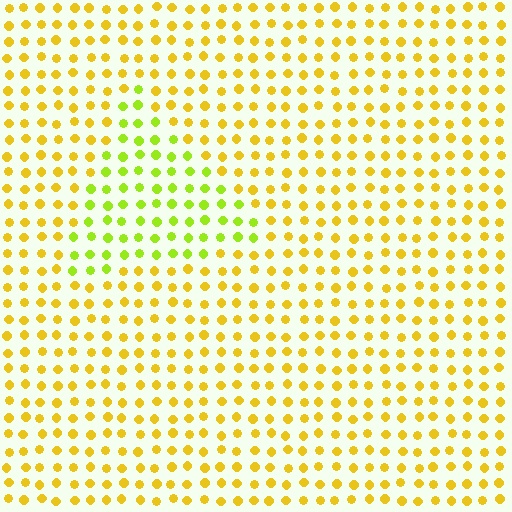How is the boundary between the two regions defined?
The boundary is defined purely by a slight shift in hue (about 35 degrees). Spacing, size, and orientation are identical on both sides.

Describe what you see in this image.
The image is filled with small yellow elements in a uniform arrangement. A triangle-shaped region is visible where the elements are tinted to a slightly different hue, forming a subtle color boundary.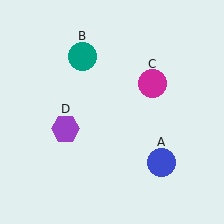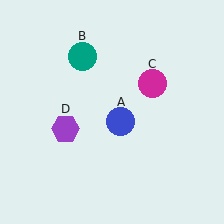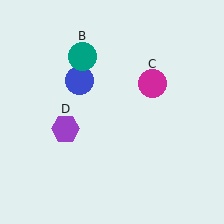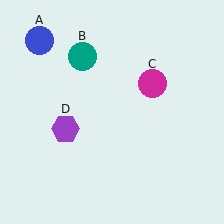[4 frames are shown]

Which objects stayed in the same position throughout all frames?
Teal circle (object B) and magenta circle (object C) and purple hexagon (object D) remained stationary.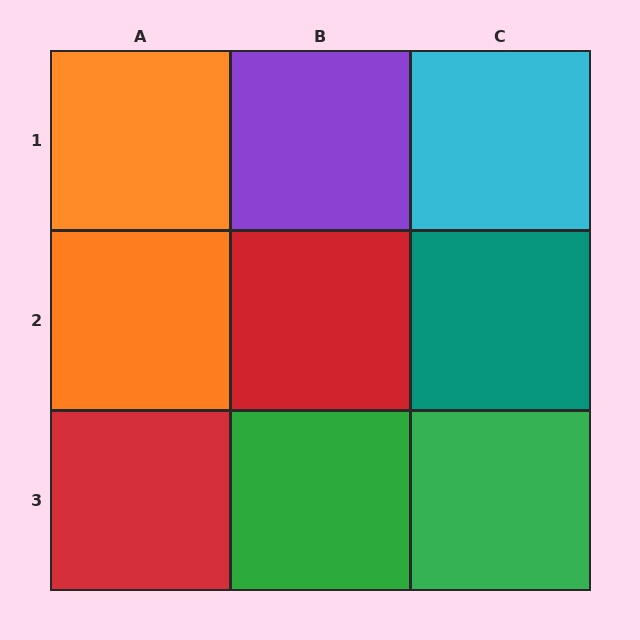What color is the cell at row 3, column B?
Green.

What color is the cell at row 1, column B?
Purple.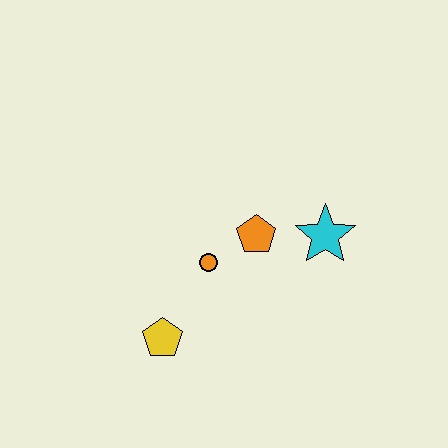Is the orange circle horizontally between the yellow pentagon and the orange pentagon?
Yes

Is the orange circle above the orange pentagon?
No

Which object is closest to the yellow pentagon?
The orange circle is closest to the yellow pentagon.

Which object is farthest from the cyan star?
The yellow pentagon is farthest from the cyan star.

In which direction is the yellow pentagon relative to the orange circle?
The yellow pentagon is below the orange circle.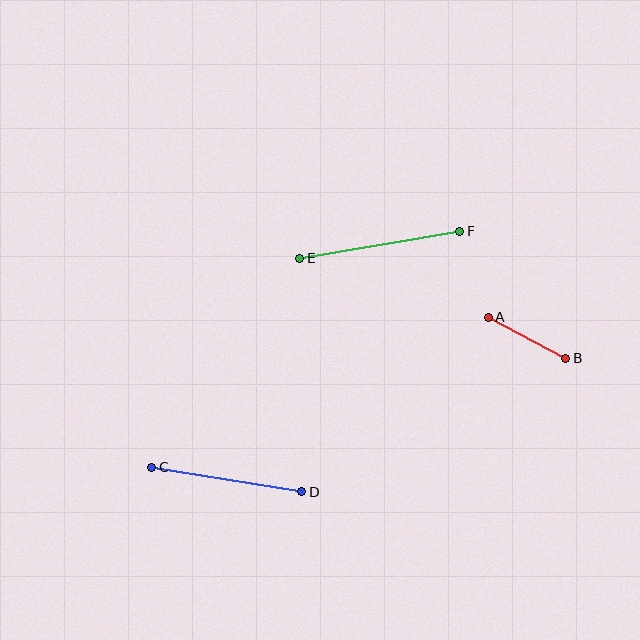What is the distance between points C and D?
The distance is approximately 152 pixels.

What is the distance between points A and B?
The distance is approximately 88 pixels.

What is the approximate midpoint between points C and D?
The midpoint is at approximately (227, 479) pixels.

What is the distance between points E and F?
The distance is approximately 162 pixels.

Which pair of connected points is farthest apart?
Points E and F are farthest apart.